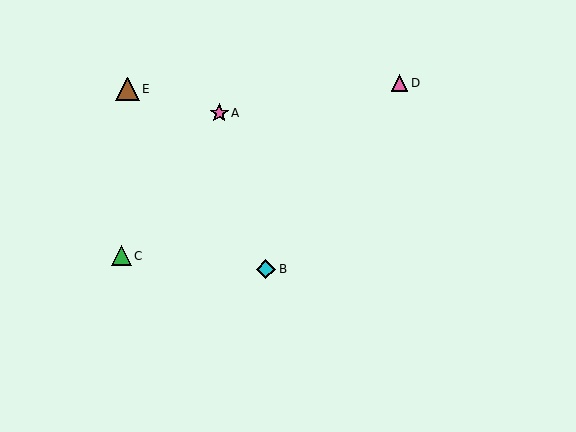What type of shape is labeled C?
Shape C is a green triangle.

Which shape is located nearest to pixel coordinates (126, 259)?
The green triangle (labeled C) at (121, 256) is nearest to that location.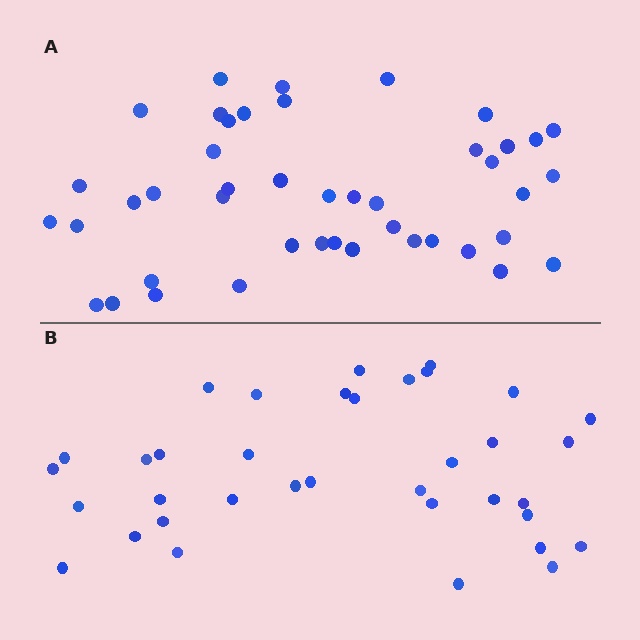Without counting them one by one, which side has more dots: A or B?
Region A (the top region) has more dots.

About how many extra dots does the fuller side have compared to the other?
Region A has roughly 8 or so more dots than region B.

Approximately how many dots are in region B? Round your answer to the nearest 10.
About 40 dots. (The exact count is 36, which rounds to 40.)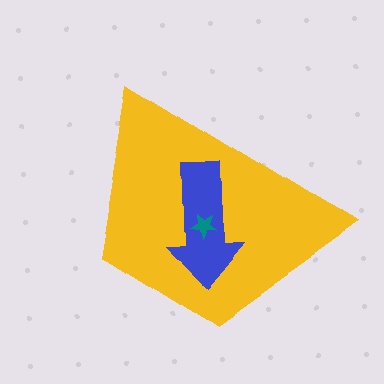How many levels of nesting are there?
3.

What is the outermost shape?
The yellow trapezoid.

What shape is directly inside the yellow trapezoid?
The blue arrow.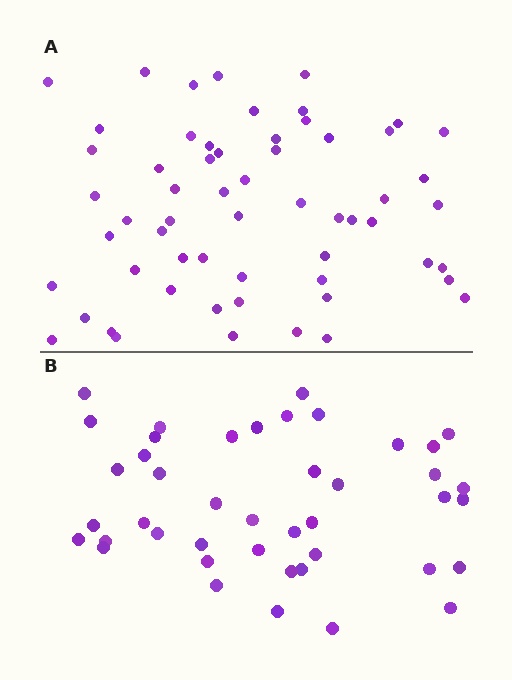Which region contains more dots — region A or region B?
Region A (the top region) has more dots.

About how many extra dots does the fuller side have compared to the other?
Region A has approximately 15 more dots than region B.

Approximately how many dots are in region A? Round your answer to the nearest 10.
About 60 dots. (The exact count is 59, which rounds to 60.)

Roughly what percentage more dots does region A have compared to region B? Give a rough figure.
About 35% more.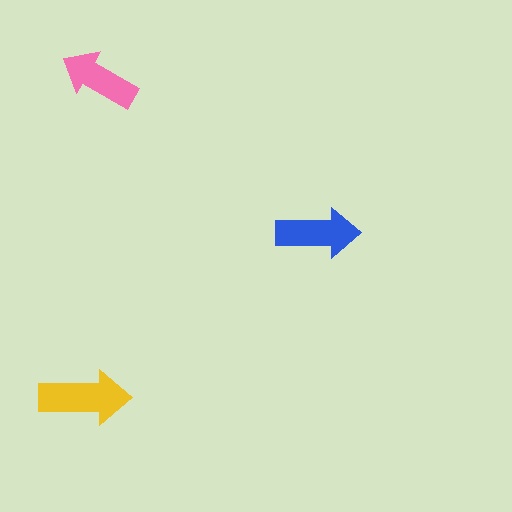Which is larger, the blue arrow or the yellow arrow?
The yellow one.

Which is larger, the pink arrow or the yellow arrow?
The yellow one.